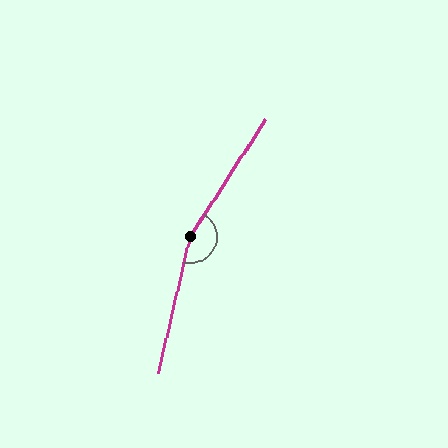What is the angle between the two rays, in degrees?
Approximately 160 degrees.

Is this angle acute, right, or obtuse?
It is obtuse.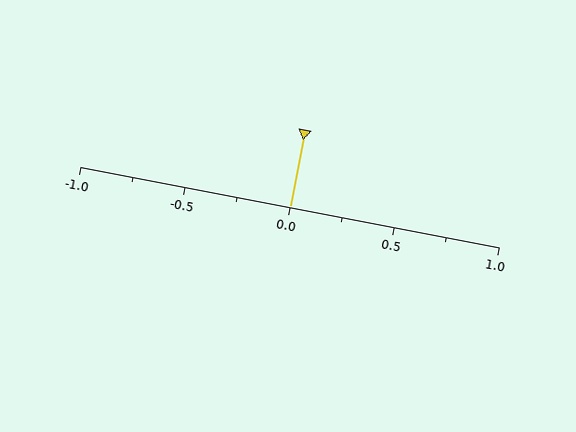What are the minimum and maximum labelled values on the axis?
The axis runs from -1.0 to 1.0.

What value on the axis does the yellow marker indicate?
The marker indicates approximately 0.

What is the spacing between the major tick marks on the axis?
The major ticks are spaced 0.5 apart.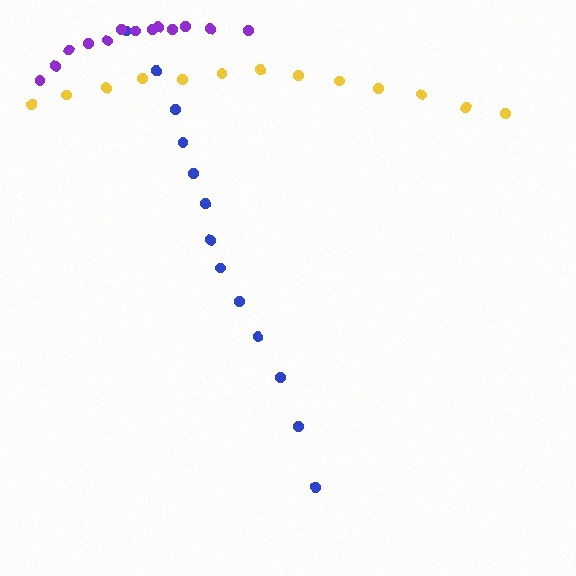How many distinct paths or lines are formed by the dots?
There are 3 distinct paths.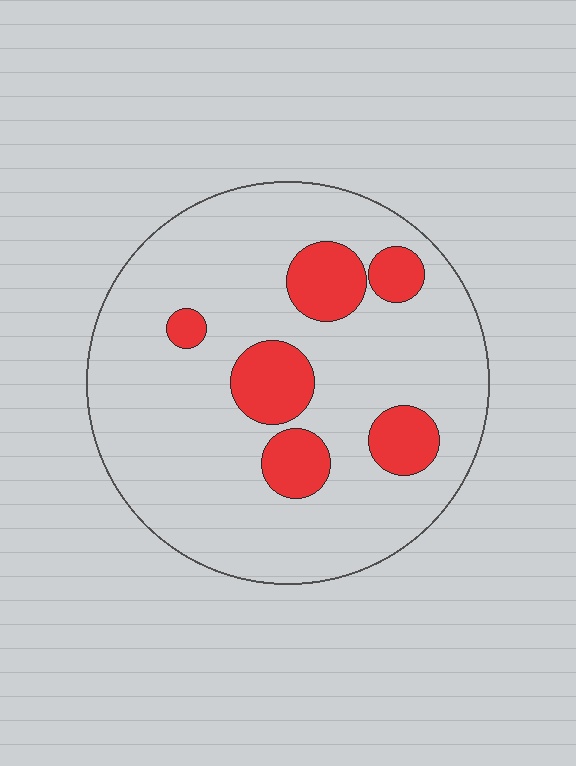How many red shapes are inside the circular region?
6.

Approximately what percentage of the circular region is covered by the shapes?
Approximately 20%.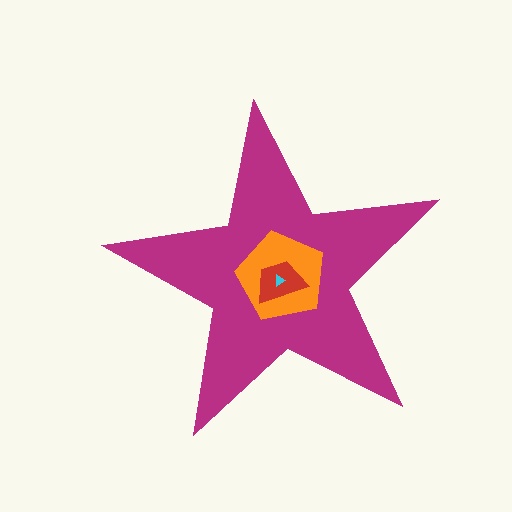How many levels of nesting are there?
4.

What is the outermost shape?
The magenta star.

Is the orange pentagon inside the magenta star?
Yes.